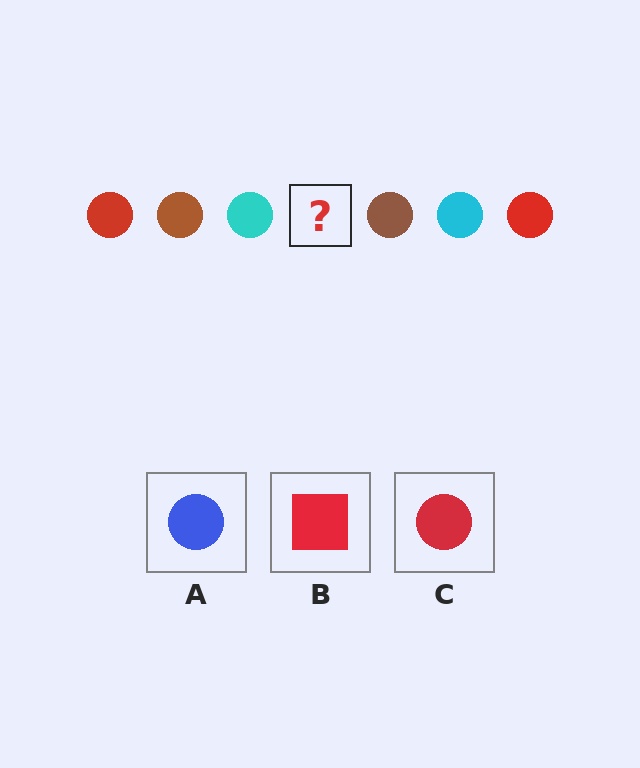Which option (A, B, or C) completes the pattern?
C.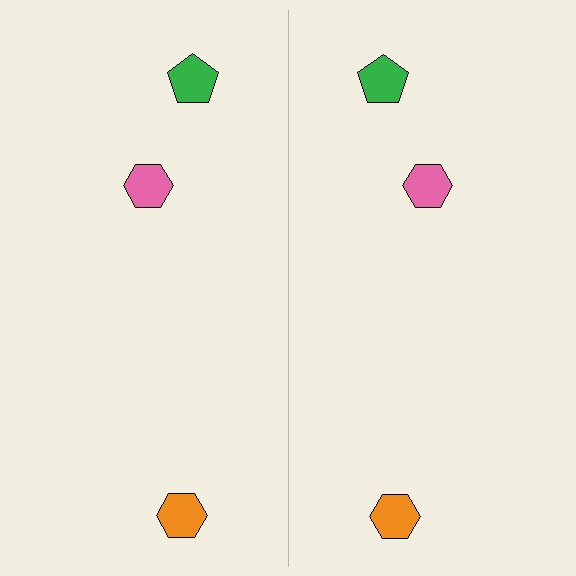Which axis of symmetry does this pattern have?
The pattern has a vertical axis of symmetry running through the center of the image.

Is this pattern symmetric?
Yes, this pattern has bilateral (reflection) symmetry.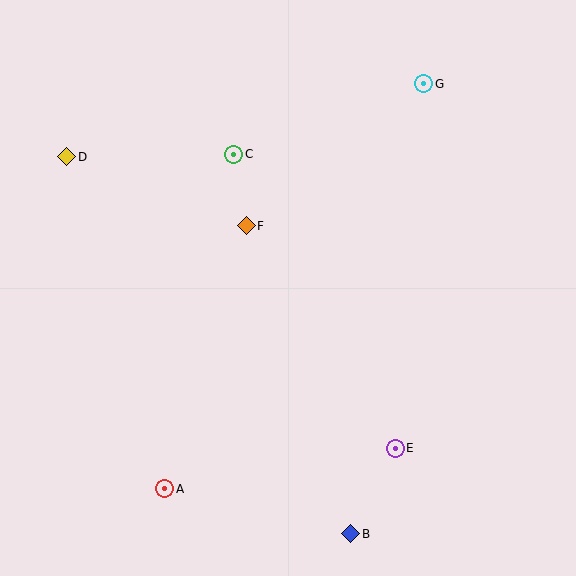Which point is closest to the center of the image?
Point F at (246, 226) is closest to the center.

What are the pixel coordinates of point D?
Point D is at (67, 157).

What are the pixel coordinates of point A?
Point A is at (165, 489).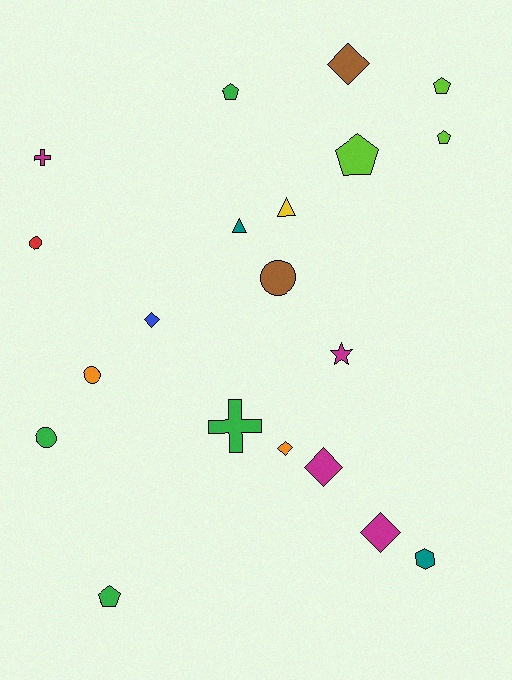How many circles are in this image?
There are 4 circles.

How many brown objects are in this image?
There are 2 brown objects.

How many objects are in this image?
There are 20 objects.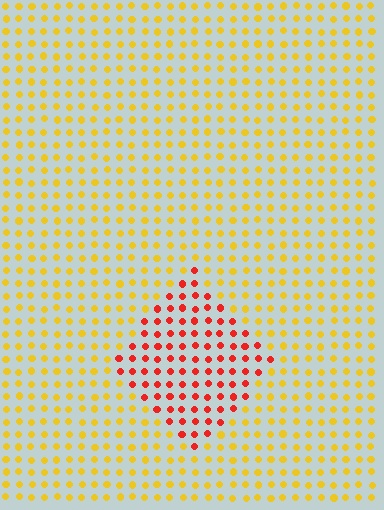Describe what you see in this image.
The image is filled with small yellow elements in a uniform arrangement. A diamond-shaped region is visible where the elements are tinted to a slightly different hue, forming a subtle color boundary.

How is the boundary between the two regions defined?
The boundary is defined purely by a slight shift in hue (about 48 degrees). Spacing, size, and orientation are identical on both sides.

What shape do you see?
I see a diamond.